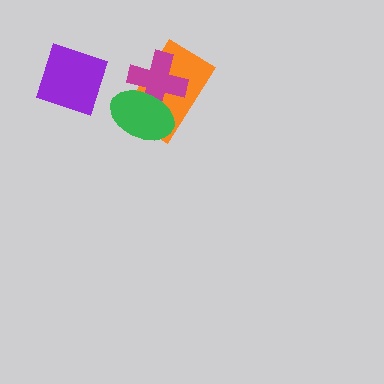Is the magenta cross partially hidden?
Yes, it is partially covered by another shape.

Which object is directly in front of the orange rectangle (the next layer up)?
The magenta cross is directly in front of the orange rectangle.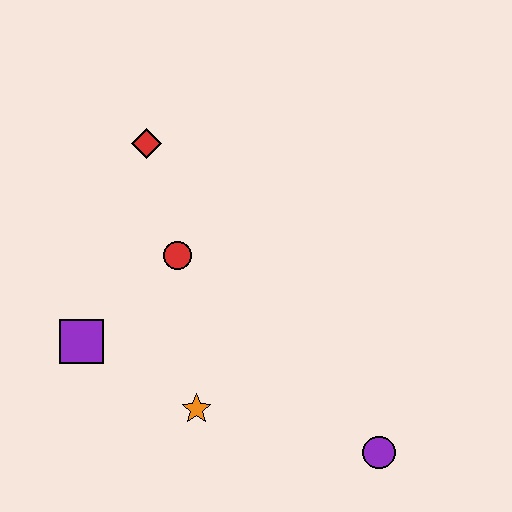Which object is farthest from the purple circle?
The red diamond is farthest from the purple circle.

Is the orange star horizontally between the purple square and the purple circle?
Yes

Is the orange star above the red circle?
No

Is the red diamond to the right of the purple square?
Yes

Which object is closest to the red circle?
The red diamond is closest to the red circle.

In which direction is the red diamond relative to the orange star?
The red diamond is above the orange star.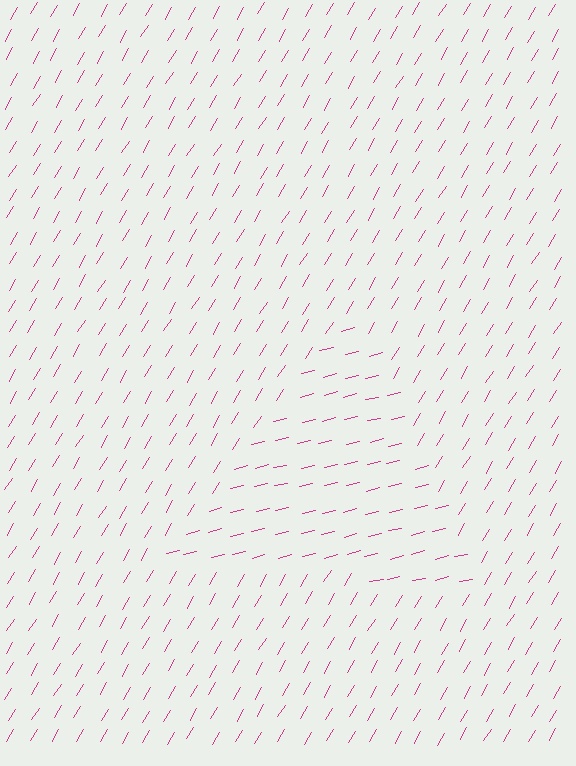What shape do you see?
I see a triangle.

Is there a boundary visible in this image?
Yes, there is a texture boundary formed by a change in line orientation.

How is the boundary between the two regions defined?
The boundary is defined purely by a change in line orientation (approximately 45 degrees difference). All lines are the same color and thickness.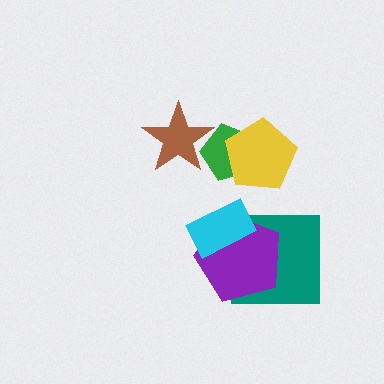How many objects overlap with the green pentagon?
2 objects overlap with the green pentagon.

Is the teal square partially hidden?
Yes, it is partially covered by another shape.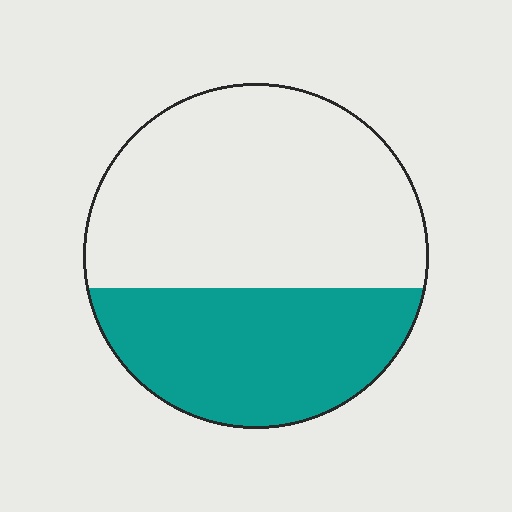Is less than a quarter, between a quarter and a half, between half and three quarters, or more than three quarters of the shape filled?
Between a quarter and a half.